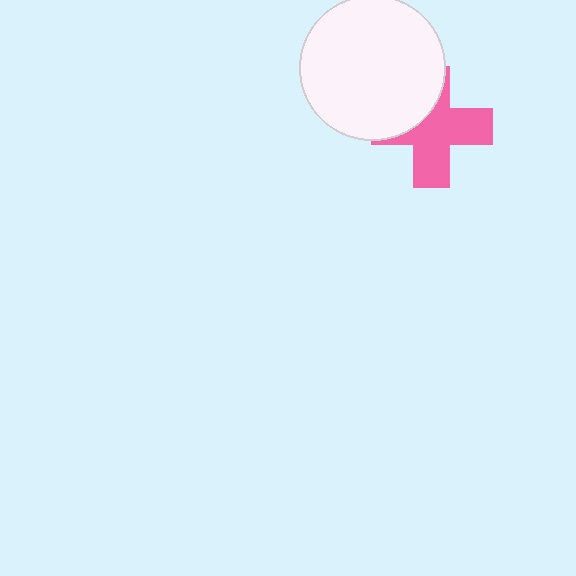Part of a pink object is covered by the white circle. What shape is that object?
It is a cross.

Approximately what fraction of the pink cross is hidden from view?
Roughly 35% of the pink cross is hidden behind the white circle.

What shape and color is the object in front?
The object in front is a white circle.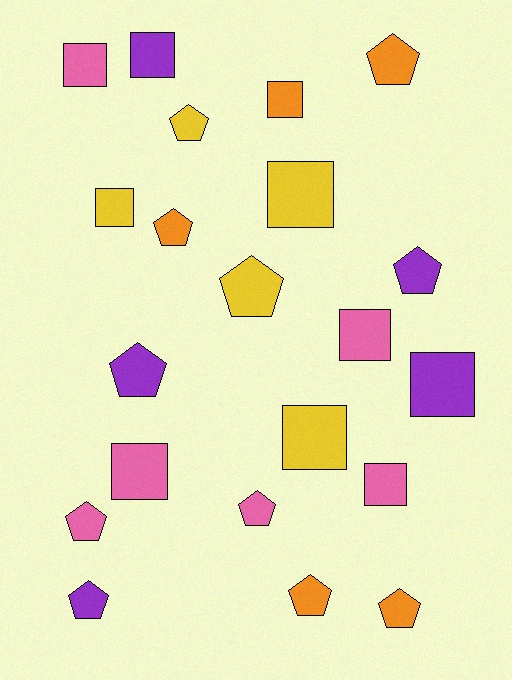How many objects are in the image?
There are 21 objects.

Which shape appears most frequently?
Pentagon, with 11 objects.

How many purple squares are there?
There are 2 purple squares.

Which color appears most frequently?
Pink, with 6 objects.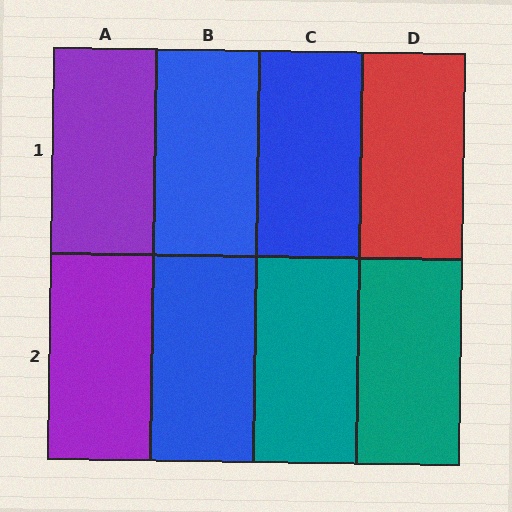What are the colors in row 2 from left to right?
Purple, blue, teal, teal.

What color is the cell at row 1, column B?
Blue.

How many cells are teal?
2 cells are teal.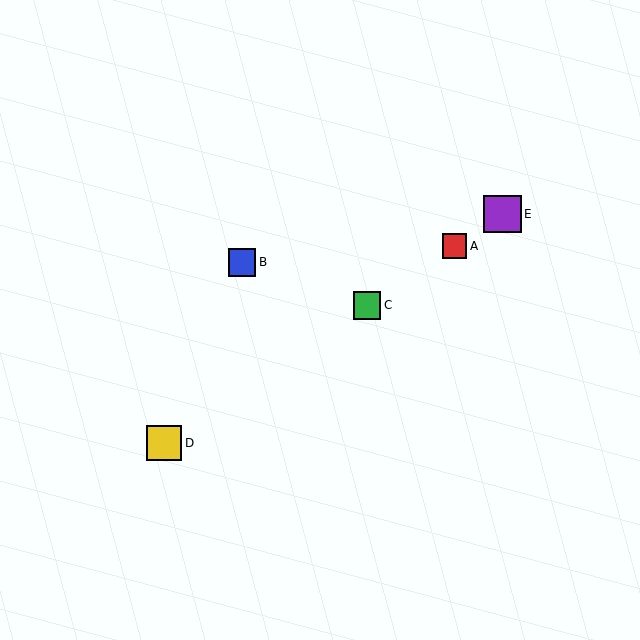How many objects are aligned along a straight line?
4 objects (A, C, D, E) are aligned along a straight line.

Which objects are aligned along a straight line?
Objects A, C, D, E are aligned along a straight line.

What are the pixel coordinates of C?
Object C is at (367, 305).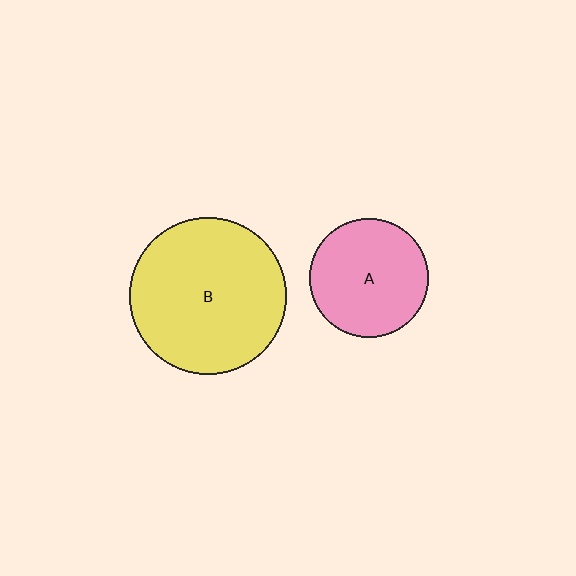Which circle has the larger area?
Circle B (yellow).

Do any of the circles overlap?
No, none of the circles overlap.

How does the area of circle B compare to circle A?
Approximately 1.7 times.